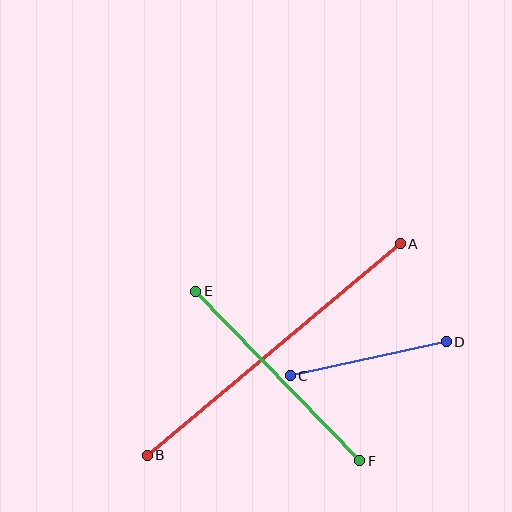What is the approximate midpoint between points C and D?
The midpoint is at approximately (368, 359) pixels.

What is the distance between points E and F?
The distance is approximately 236 pixels.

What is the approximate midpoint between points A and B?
The midpoint is at approximately (274, 349) pixels.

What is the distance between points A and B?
The distance is approximately 330 pixels.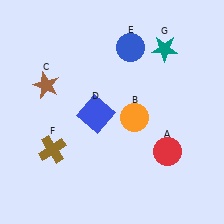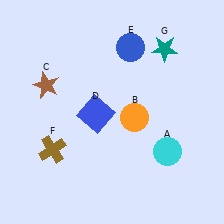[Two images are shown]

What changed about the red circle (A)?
In Image 1, A is red. In Image 2, it changed to cyan.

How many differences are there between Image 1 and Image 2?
There is 1 difference between the two images.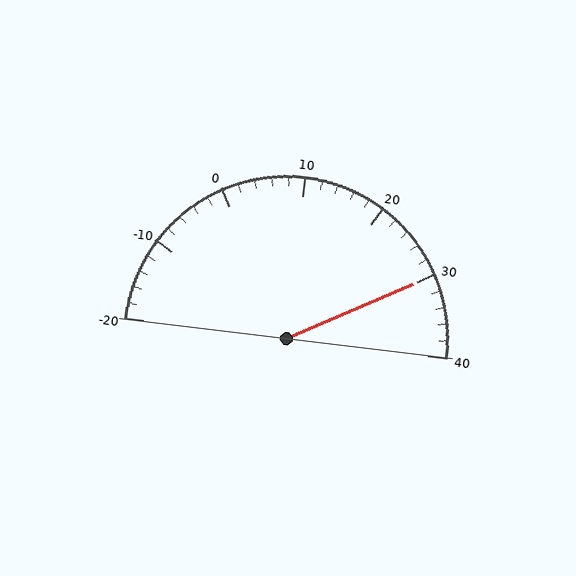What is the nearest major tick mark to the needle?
The nearest major tick mark is 30.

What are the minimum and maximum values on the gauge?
The gauge ranges from -20 to 40.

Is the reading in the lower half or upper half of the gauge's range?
The reading is in the upper half of the range (-20 to 40).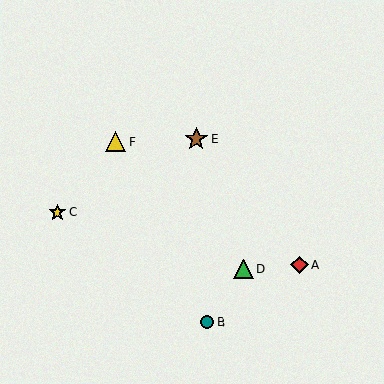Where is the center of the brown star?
The center of the brown star is at (196, 139).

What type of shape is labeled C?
Shape C is a yellow star.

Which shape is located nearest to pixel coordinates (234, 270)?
The green triangle (labeled D) at (243, 269) is nearest to that location.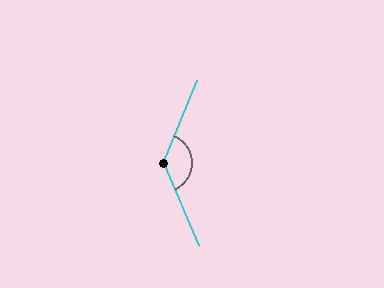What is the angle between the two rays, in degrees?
Approximately 134 degrees.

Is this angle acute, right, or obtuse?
It is obtuse.